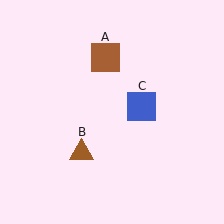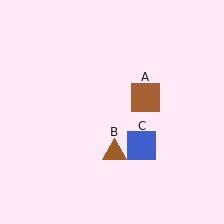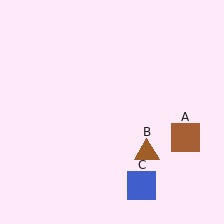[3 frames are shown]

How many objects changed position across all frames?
3 objects changed position: brown square (object A), brown triangle (object B), blue square (object C).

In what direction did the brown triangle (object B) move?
The brown triangle (object B) moved right.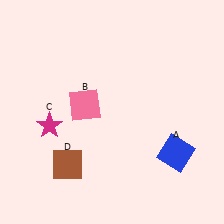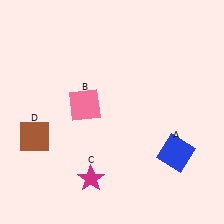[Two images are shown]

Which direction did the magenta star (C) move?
The magenta star (C) moved down.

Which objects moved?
The objects that moved are: the magenta star (C), the brown square (D).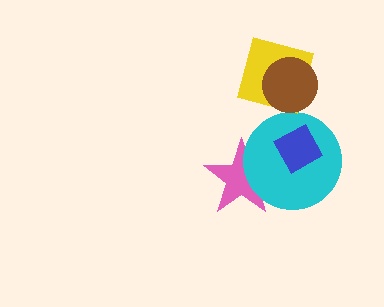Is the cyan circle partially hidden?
Yes, it is partially covered by another shape.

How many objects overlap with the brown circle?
1 object overlaps with the brown circle.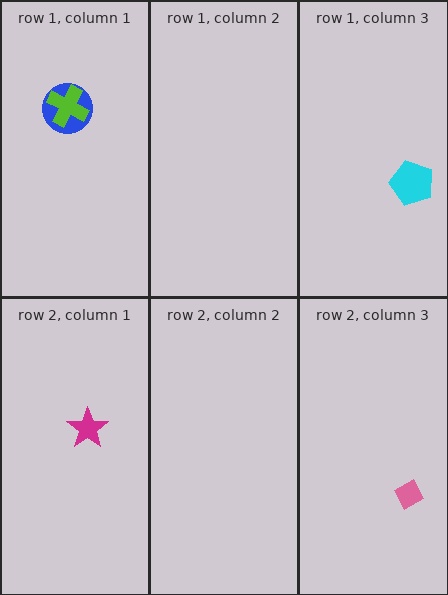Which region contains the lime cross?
The row 1, column 1 region.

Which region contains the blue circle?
The row 1, column 1 region.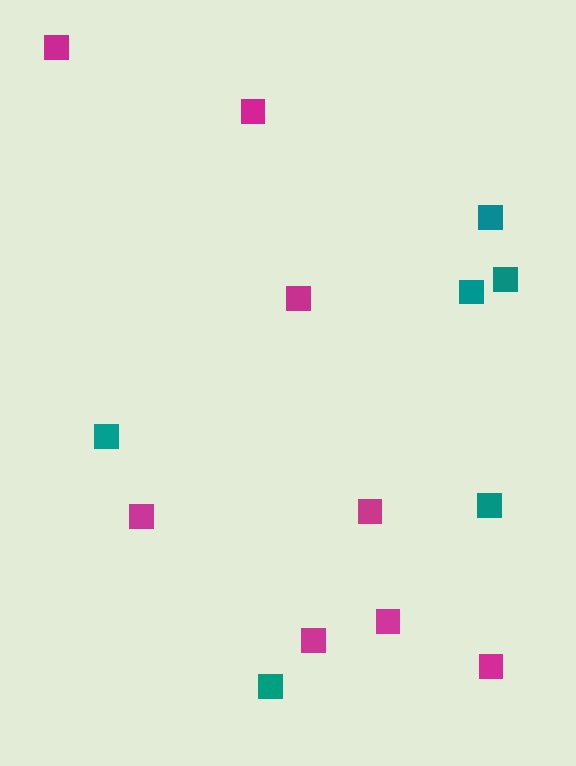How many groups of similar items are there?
There are 2 groups: one group of teal squares (6) and one group of magenta squares (8).